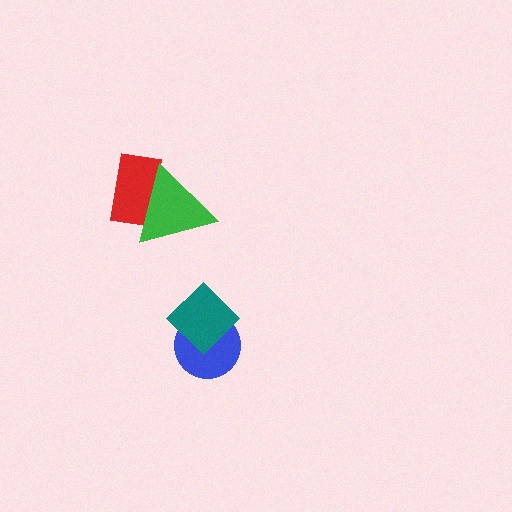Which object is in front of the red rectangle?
The green triangle is in front of the red rectangle.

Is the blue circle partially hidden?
Yes, it is partially covered by another shape.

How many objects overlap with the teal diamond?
1 object overlaps with the teal diamond.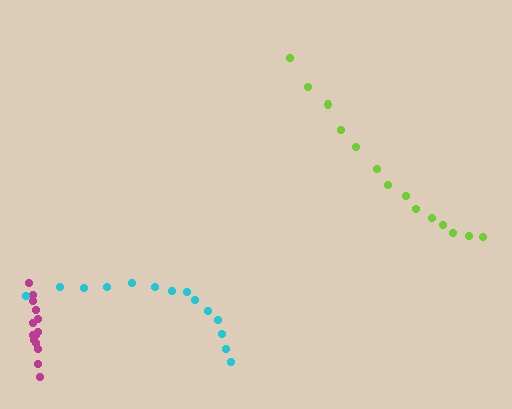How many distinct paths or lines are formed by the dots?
There are 3 distinct paths.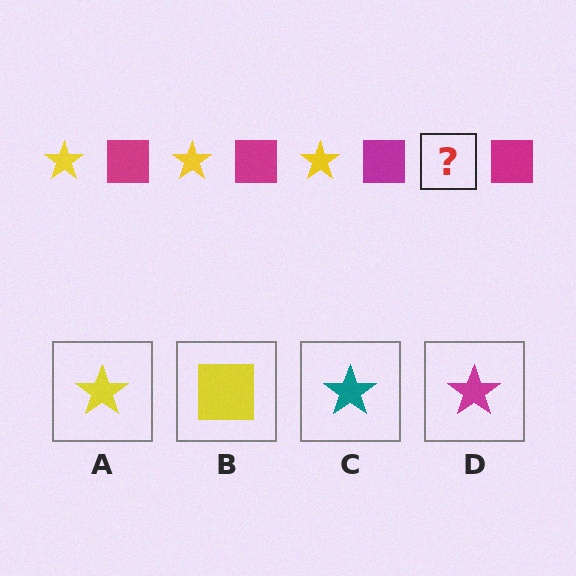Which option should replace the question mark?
Option A.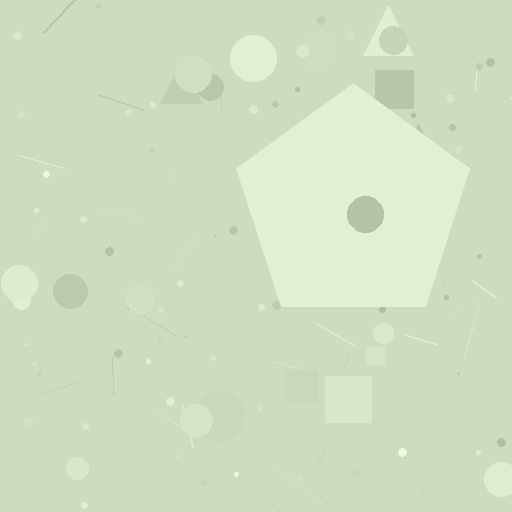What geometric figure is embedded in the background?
A pentagon is embedded in the background.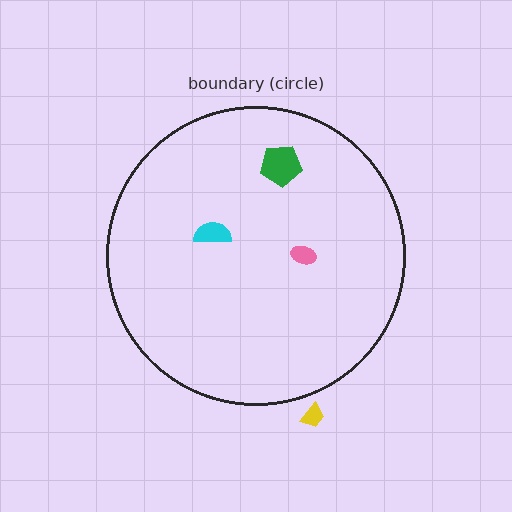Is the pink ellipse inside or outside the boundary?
Inside.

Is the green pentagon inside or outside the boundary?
Inside.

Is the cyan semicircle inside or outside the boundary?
Inside.